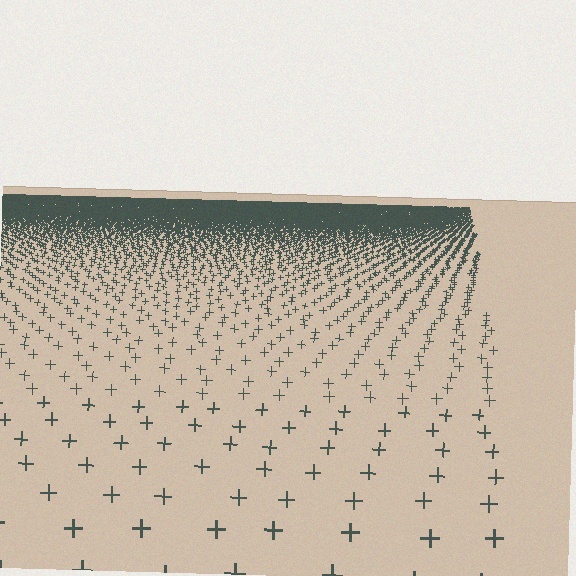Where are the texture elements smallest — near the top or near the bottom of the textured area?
Near the top.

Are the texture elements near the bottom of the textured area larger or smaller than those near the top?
Larger. Near the bottom, elements are closer to the viewer and appear at a bigger on-screen size.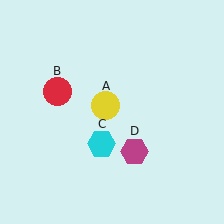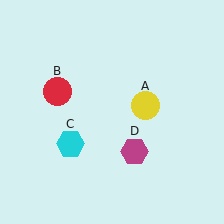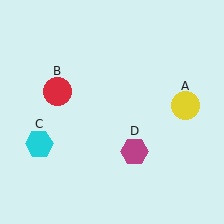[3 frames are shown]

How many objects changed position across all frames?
2 objects changed position: yellow circle (object A), cyan hexagon (object C).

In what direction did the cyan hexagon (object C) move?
The cyan hexagon (object C) moved left.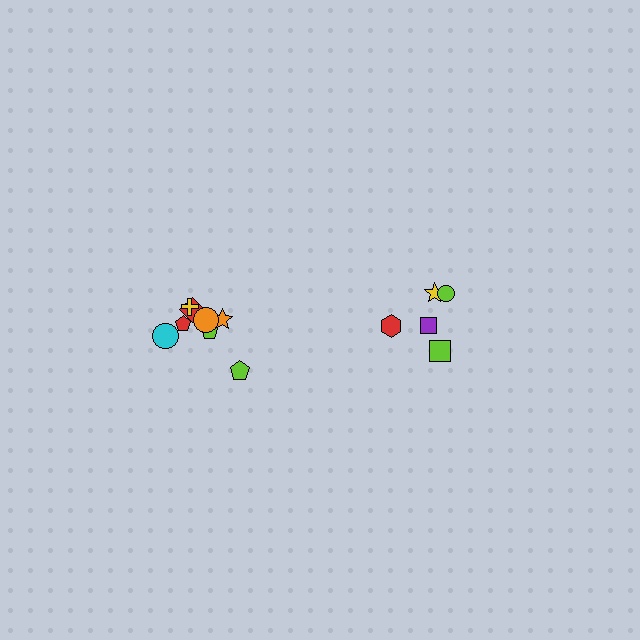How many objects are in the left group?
There are 8 objects.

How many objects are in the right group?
There are 5 objects.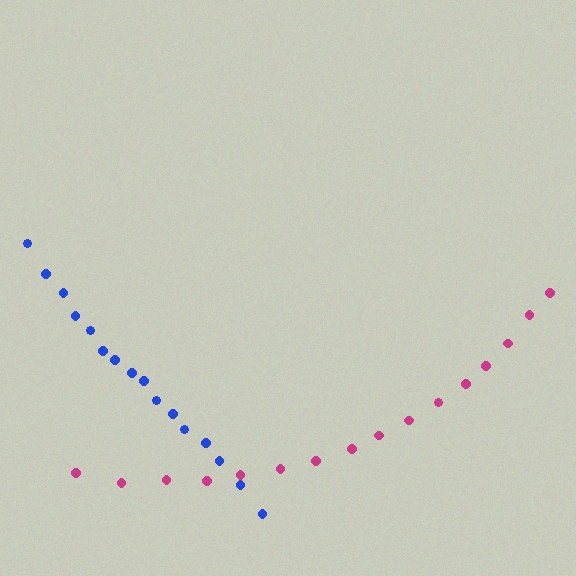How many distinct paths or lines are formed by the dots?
There are 2 distinct paths.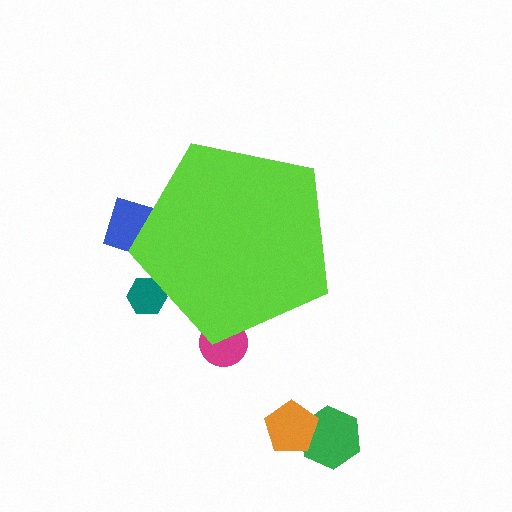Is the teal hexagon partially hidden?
Yes, the teal hexagon is partially hidden behind the lime pentagon.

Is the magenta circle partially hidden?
Yes, the magenta circle is partially hidden behind the lime pentagon.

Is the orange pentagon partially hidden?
No, the orange pentagon is fully visible.